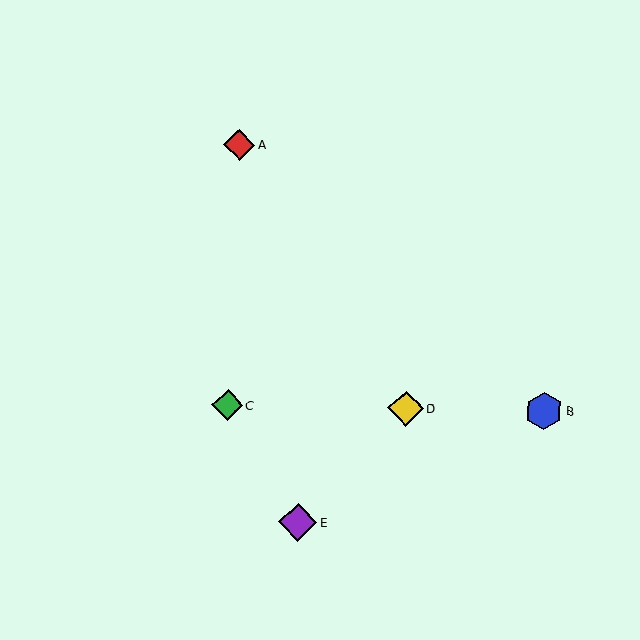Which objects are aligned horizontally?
Objects B, C, D are aligned horizontally.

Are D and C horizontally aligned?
Yes, both are at y≈408.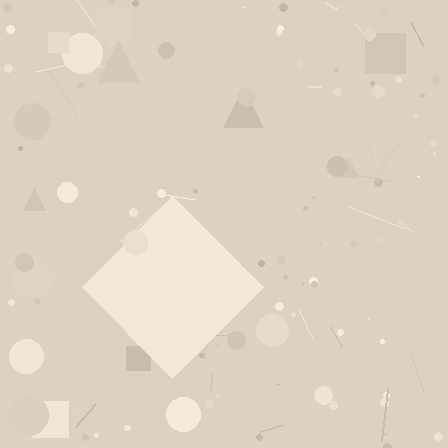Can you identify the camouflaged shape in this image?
The camouflaged shape is a diamond.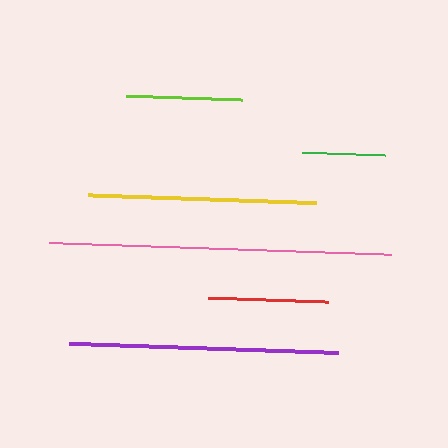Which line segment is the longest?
The pink line is the longest at approximately 342 pixels.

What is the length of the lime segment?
The lime segment is approximately 116 pixels long.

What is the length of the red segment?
The red segment is approximately 120 pixels long.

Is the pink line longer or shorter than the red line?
The pink line is longer than the red line.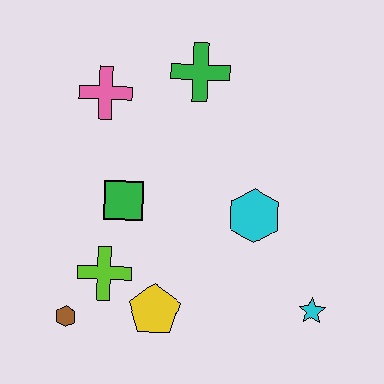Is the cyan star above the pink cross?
No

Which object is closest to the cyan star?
The cyan hexagon is closest to the cyan star.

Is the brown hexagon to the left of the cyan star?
Yes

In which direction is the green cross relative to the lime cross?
The green cross is above the lime cross.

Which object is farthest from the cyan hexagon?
The brown hexagon is farthest from the cyan hexagon.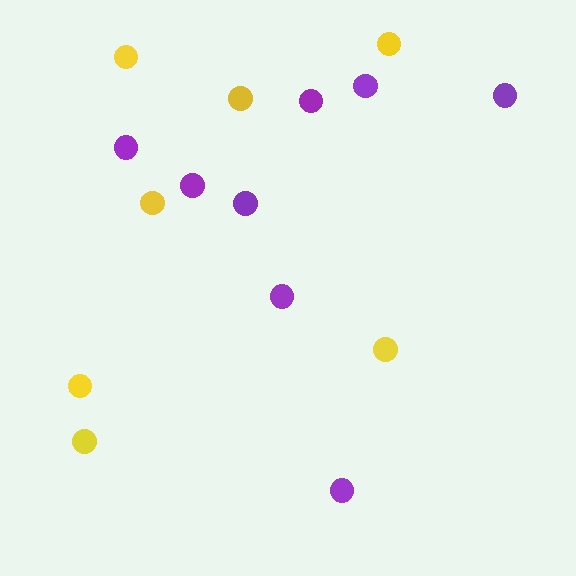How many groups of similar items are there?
There are 2 groups: one group of purple circles (8) and one group of yellow circles (7).